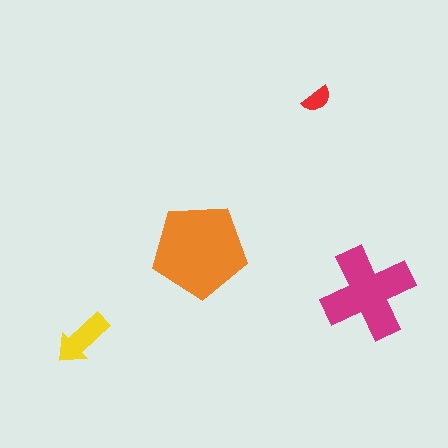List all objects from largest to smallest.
The orange pentagon, the magenta cross, the yellow arrow, the red semicircle.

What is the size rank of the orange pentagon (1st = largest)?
1st.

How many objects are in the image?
There are 4 objects in the image.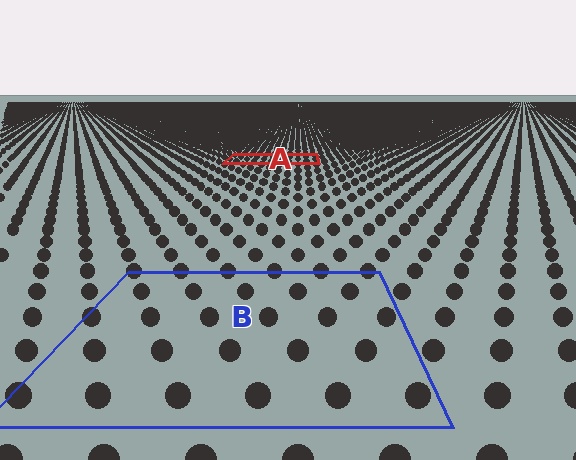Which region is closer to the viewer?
Region B is closer. The texture elements there are larger and more spread out.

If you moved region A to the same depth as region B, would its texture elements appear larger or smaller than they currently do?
They would appear larger. At a closer depth, the same texture elements are projected at a bigger on-screen size.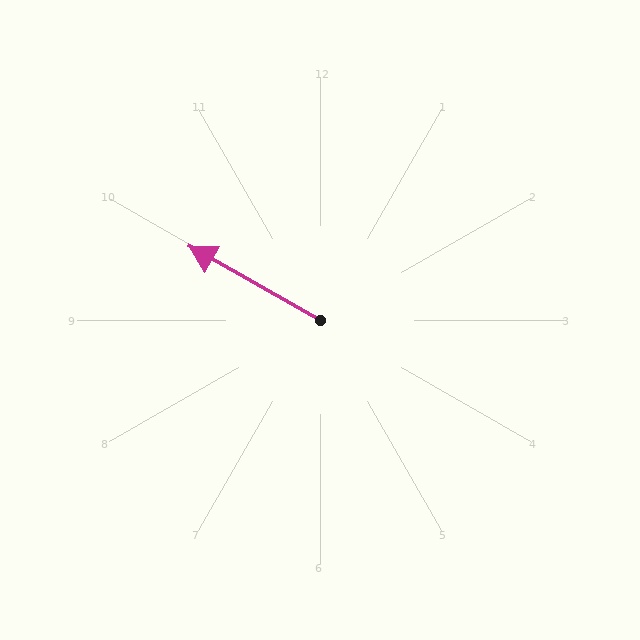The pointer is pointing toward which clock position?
Roughly 10 o'clock.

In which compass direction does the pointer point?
Northwest.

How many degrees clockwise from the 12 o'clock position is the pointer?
Approximately 299 degrees.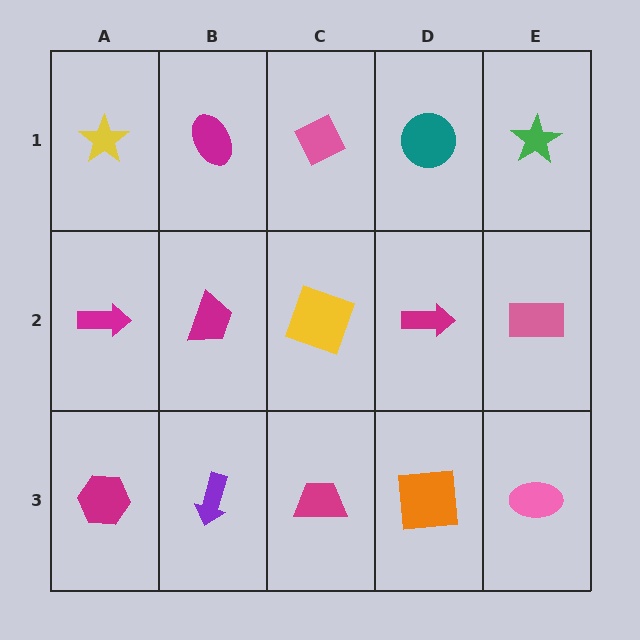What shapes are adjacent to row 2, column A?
A yellow star (row 1, column A), a magenta hexagon (row 3, column A), a magenta trapezoid (row 2, column B).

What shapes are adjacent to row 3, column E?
A pink rectangle (row 2, column E), an orange square (row 3, column D).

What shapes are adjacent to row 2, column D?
A teal circle (row 1, column D), an orange square (row 3, column D), a yellow square (row 2, column C), a pink rectangle (row 2, column E).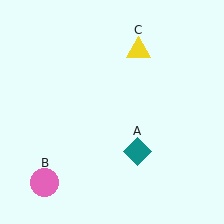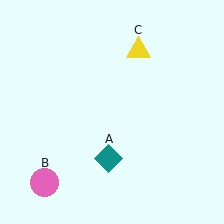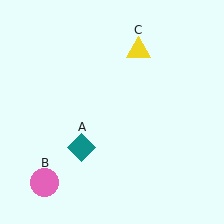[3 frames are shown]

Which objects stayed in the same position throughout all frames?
Pink circle (object B) and yellow triangle (object C) remained stationary.